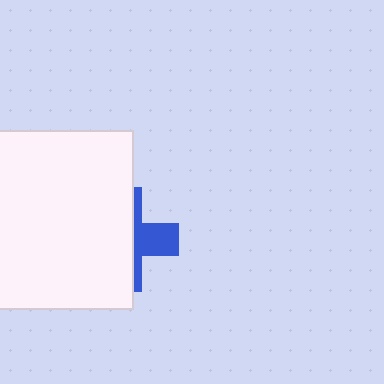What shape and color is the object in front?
The object in front is a white square.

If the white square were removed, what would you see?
You would see the complete blue cross.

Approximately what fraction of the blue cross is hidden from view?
Roughly 64% of the blue cross is hidden behind the white square.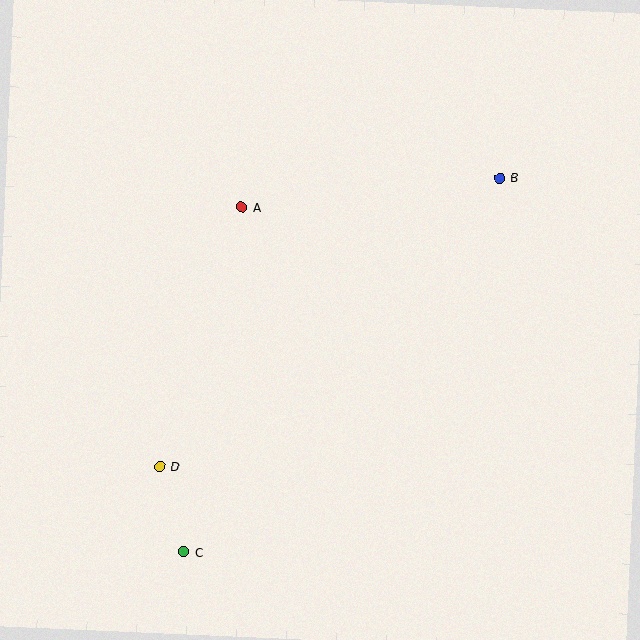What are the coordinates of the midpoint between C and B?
The midpoint between C and B is at (342, 365).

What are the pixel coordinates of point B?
Point B is at (500, 178).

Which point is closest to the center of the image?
Point A at (242, 207) is closest to the center.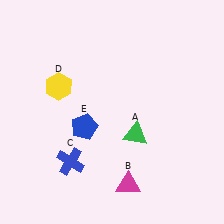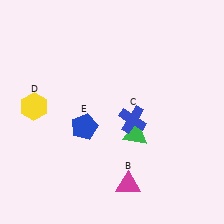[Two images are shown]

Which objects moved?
The objects that moved are: the blue cross (C), the yellow hexagon (D).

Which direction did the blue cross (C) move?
The blue cross (C) moved right.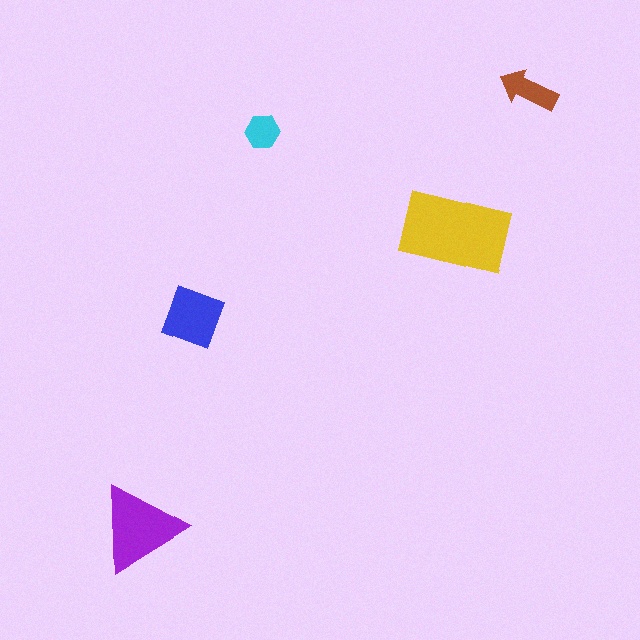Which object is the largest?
The yellow rectangle.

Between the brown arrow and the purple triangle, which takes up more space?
The purple triangle.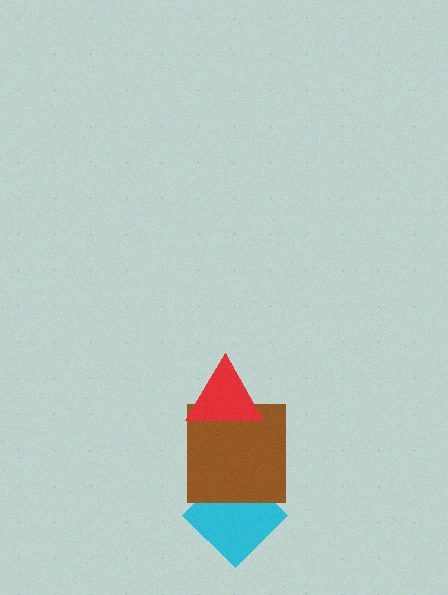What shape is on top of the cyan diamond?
The brown square is on top of the cyan diamond.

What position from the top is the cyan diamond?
The cyan diamond is 3rd from the top.